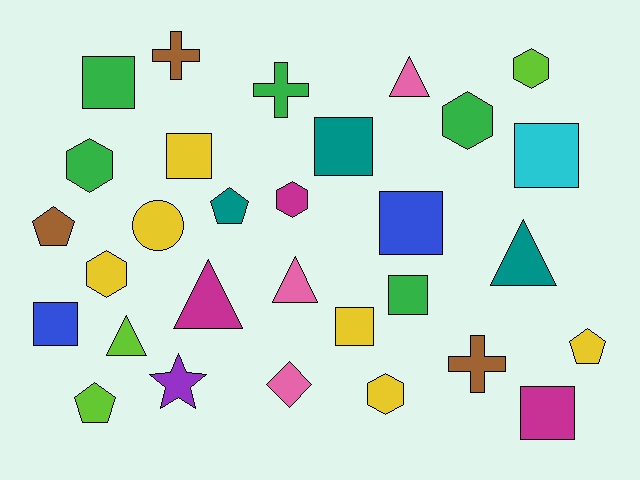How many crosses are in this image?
There are 3 crosses.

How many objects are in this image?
There are 30 objects.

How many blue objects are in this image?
There are 2 blue objects.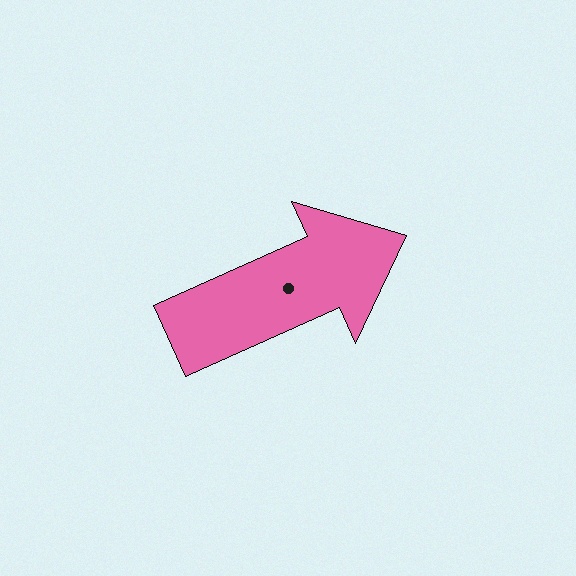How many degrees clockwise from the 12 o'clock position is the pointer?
Approximately 66 degrees.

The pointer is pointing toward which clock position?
Roughly 2 o'clock.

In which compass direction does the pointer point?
Northeast.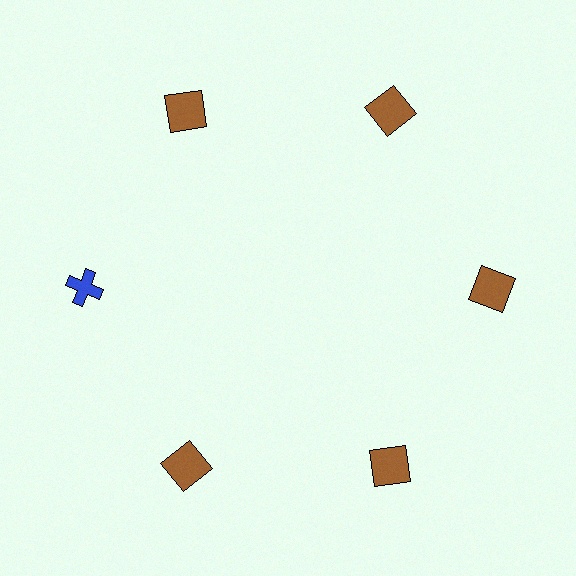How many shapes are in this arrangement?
There are 6 shapes arranged in a ring pattern.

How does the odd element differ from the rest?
It differs in both color (blue instead of brown) and shape (cross instead of square).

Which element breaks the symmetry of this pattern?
The blue cross at roughly the 9 o'clock position breaks the symmetry. All other shapes are brown squares.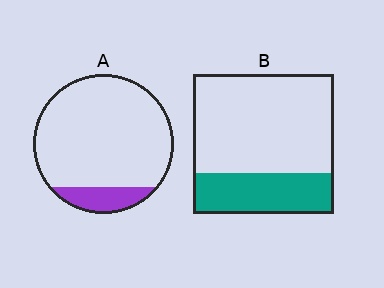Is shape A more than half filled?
No.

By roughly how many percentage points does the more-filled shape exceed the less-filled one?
By roughly 15 percentage points (B over A).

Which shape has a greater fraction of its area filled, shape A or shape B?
Shape B.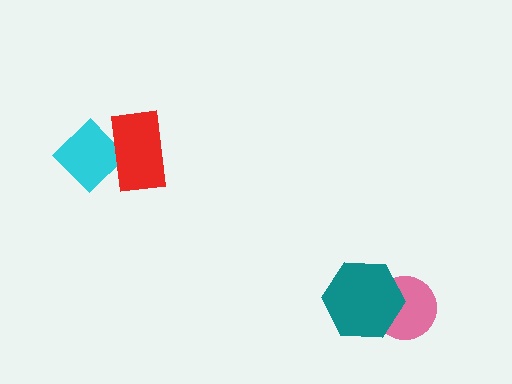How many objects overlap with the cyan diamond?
1 object overlaps with the cyan diamond.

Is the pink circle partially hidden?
Yes, it is partially covered by another shape.